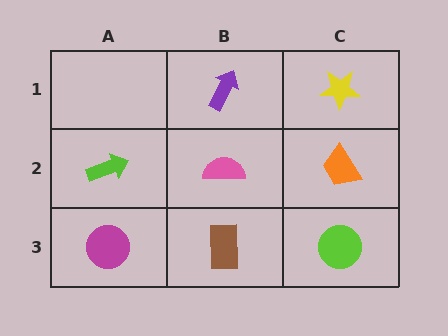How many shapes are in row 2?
3 shapes.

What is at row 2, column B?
A pink semicircle.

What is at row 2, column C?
An orange trapezoid.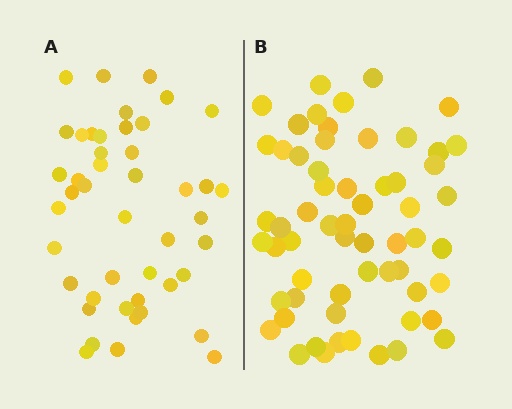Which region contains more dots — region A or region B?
Region B (the right region) has more dots.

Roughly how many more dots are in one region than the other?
Region B has approximately 15 more dots than region A.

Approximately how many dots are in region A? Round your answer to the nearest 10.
About 40 dots. (The exact count is 45, which rounds to 40.)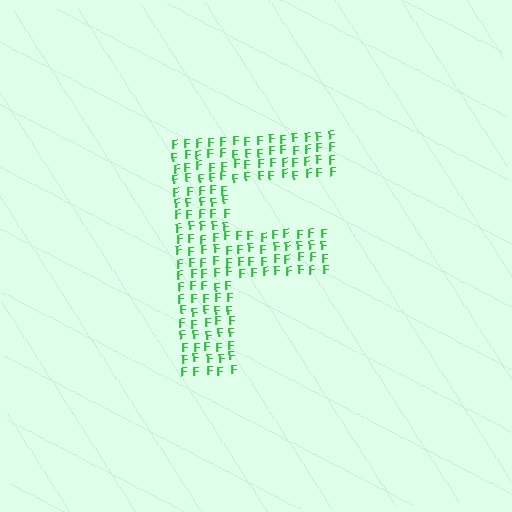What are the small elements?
The small elements are letter F's.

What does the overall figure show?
The overall figure shows the letter F.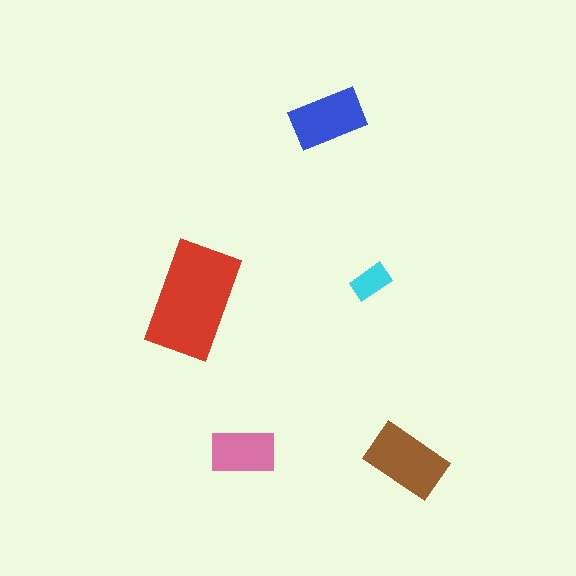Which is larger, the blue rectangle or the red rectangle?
The red one.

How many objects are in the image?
There are 5 objects in the image.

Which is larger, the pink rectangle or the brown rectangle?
The brown one.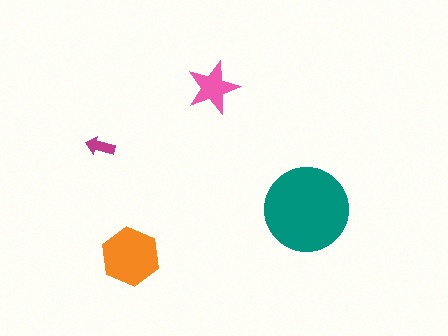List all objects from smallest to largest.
The magenta arrow, the pink star, the orange hexagon, the teal circle.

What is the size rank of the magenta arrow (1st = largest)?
4th.